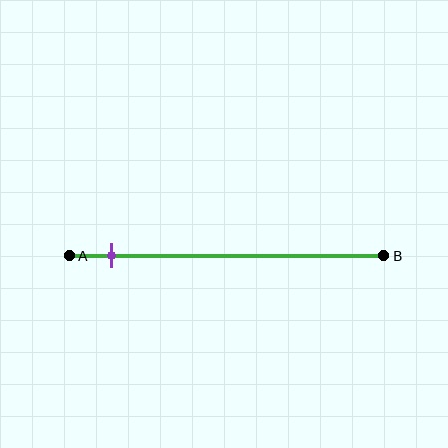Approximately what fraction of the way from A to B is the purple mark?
The purple mark is approximately 15% of the way from A to B.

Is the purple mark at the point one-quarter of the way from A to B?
No, the mark is at about 15% from A, not at the 25% one-quarter point.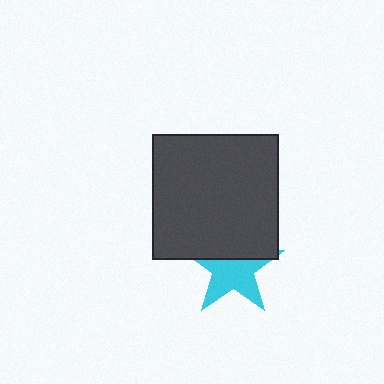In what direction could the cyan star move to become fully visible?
The cyan star could move down. That would shift it out from behind the dark gray square entirely.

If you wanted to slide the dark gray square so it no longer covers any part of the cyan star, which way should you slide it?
Slide it up — that is the most direct way to separate the two shapes.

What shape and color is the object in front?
The object in front is a dark gray square.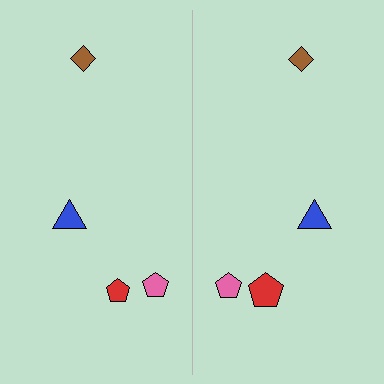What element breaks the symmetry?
The red pentagon on the right side has a different size than its mirror counterpart.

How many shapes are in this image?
There are 8 shapes in this image.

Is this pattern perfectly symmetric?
No, the pattern is not perfectly symmetric. The red pentagon on the right side has a different size than its mirror counterpart.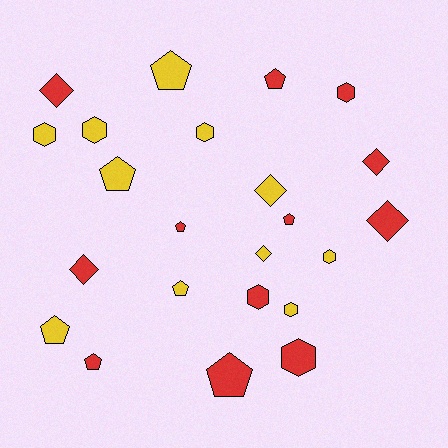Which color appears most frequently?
Red, with 12 objects.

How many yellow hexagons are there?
There are 5 yellow hexagons.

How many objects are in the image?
There are 23 objects.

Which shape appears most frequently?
Pentagon, with 9 objects.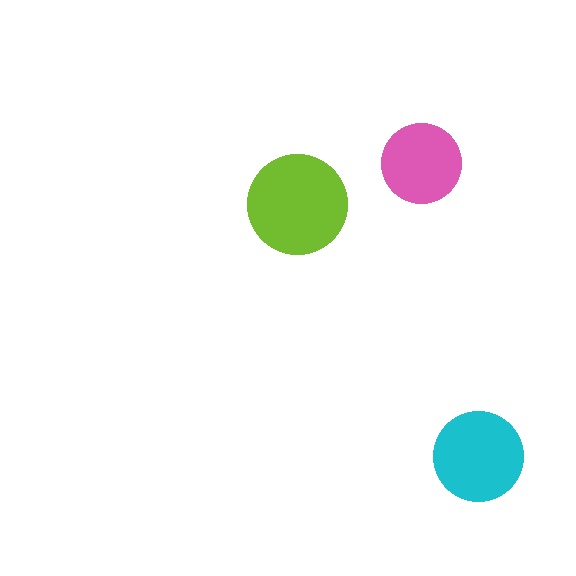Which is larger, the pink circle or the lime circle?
The lime one.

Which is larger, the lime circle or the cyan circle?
The lime one.